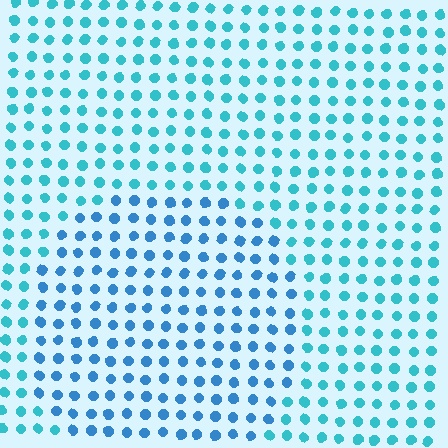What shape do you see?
I see a circle.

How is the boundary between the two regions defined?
The boundary is defined purely by a slight shift in hue (about 24 degrees). Spacing, size, and orientation are identical on both sides.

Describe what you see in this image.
The image is filled with small cyan elements in a uniform arrangement. A circle-shaped region is visible where the elements are tinted to a slightly different hue, forming a subtle color boundary.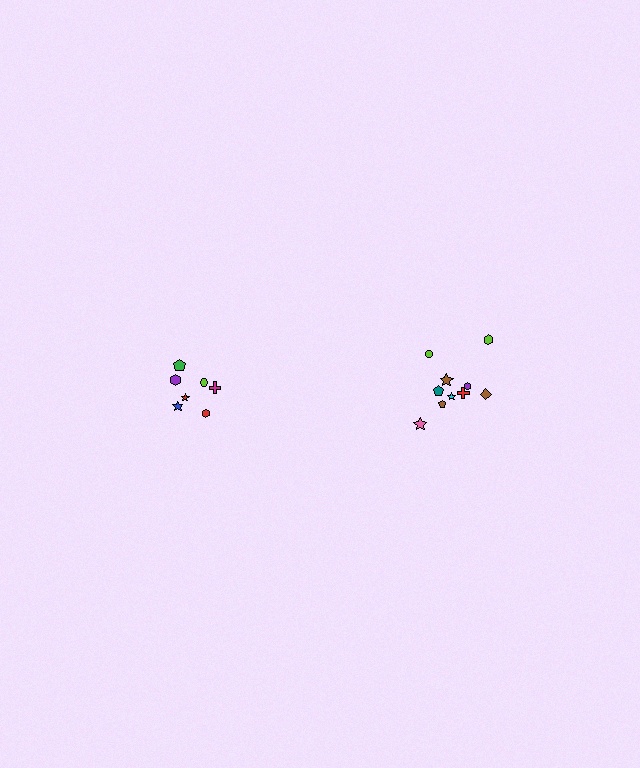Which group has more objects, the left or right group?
The right group.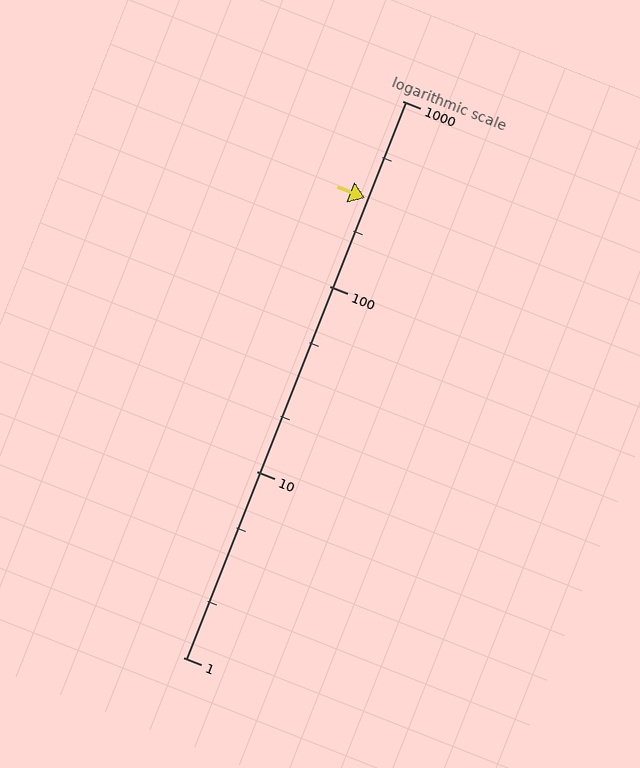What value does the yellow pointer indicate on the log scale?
The pointer indicates approximately 300.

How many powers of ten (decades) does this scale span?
The scale spans 3 decades, from 1 to 1000.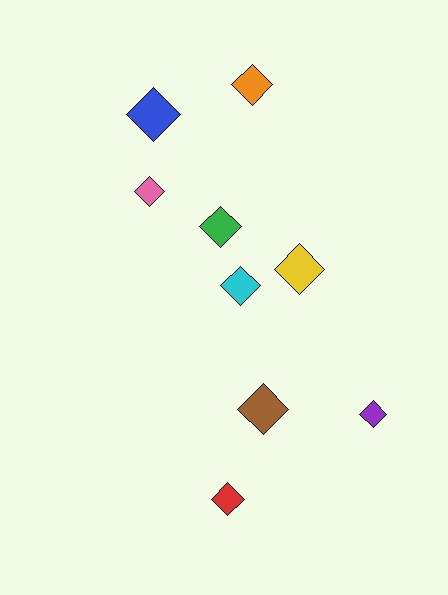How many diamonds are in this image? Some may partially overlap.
There are 9 diamonds.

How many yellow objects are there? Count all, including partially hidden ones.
There is 1 yellow object.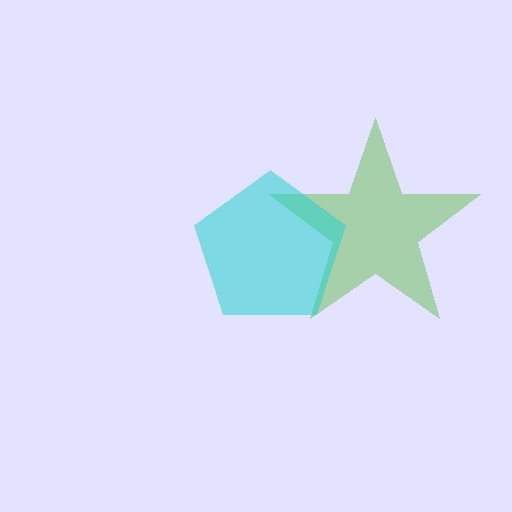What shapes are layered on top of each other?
The layered shapes are: a lime star, a cyan pentagon.